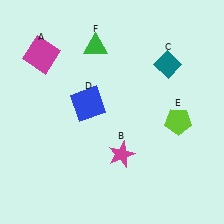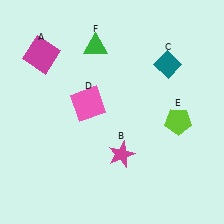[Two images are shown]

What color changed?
The square (D) changed from blue in Image 1 to pink in Image 2.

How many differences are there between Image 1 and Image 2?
There is 1 difference between the two images.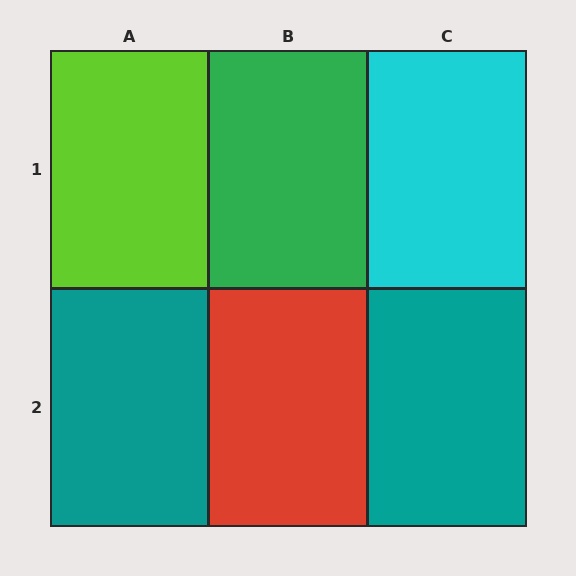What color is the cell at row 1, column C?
Cyan.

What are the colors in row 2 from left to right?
Teal, red, teal.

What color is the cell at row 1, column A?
Lime.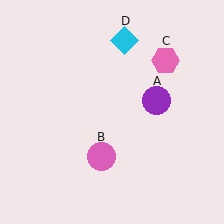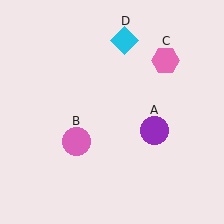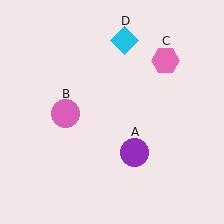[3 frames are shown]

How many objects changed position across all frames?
2 objects changed position: purple circle (object A), pink circle (object B).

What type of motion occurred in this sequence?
The purple circle (object A), pink circle (object B) rotated clockwise around the center of the scene.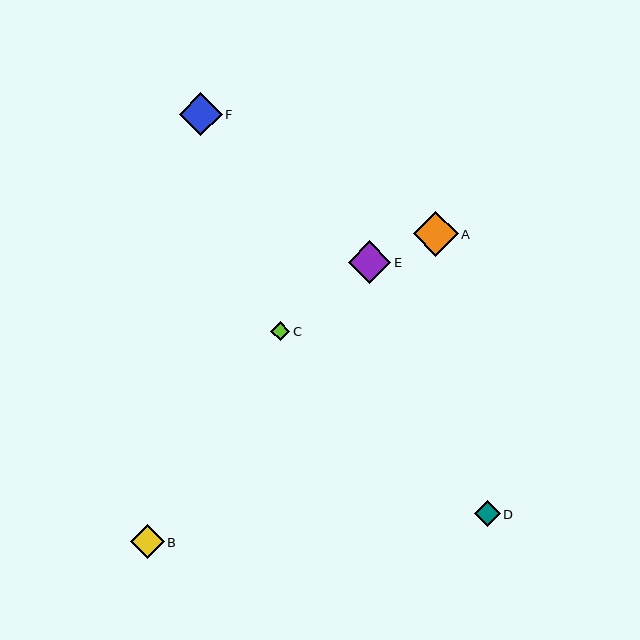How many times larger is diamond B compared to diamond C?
Diamond B is approximately 1.8 times the size of diamond C.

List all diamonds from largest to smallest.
From largest to smallest: A, F, E, B, D, C.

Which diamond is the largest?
Diamond A is the largest with a size of approximately 45 pixels.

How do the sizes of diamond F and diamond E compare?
Diamond F and diamond E are approximately the same size.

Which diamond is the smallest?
Diamond C is the smallest with a size of approximately 19 pixels.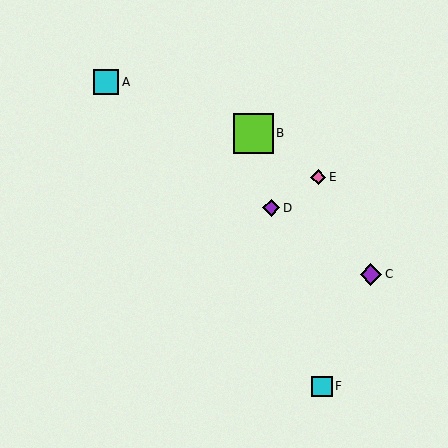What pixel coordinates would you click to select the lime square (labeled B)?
Click at (253, 133) to select the lime square B.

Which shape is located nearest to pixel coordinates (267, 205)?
The purple diamond (labeled D) at (271, 208) is nearest to that location.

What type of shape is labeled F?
Shape F is a cyan square.